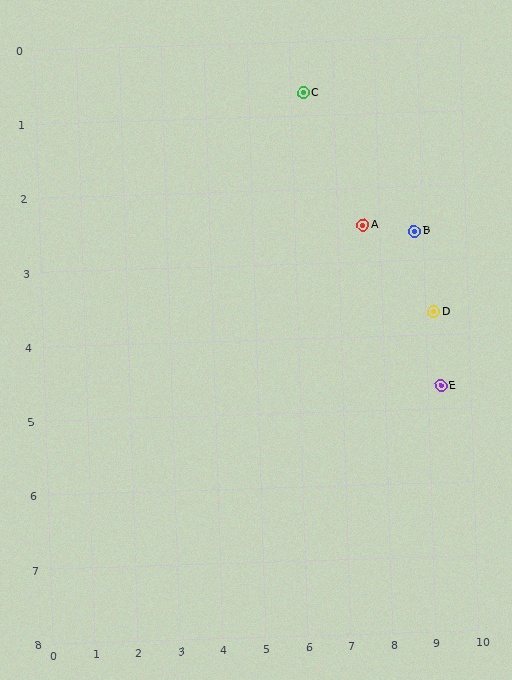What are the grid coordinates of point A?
Point A is at approximately (7.6, 2.5).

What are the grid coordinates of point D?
Point D is at approximately (9.2, 3.7).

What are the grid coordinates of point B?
Point B is at approximately (8.8, 2.6).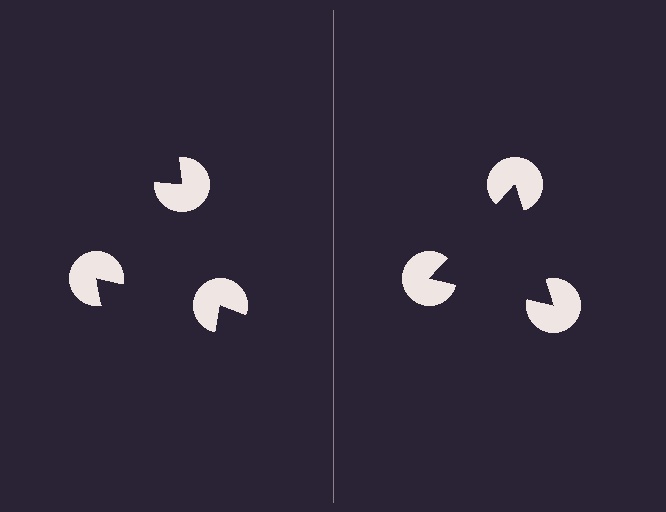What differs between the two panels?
The pac-man discs are positioned identically on both sides; only the wedge orientations differ. On the right they align to a triangle; on the left they are misaligned.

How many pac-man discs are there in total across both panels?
6 — 3 on each side.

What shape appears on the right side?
An illusory triangle.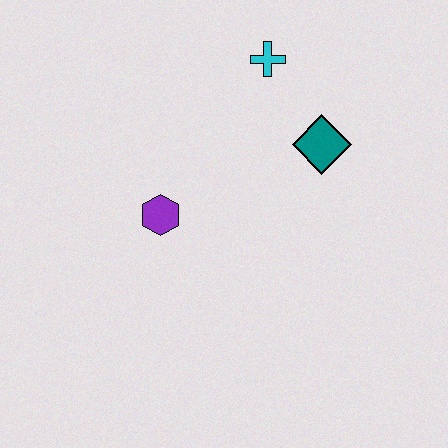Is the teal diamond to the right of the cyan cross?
Yes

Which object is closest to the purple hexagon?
The teal diamond is closest to the purple hexagon.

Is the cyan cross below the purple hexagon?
No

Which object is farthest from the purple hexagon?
The cyan cross is farthest from the purple hexagon.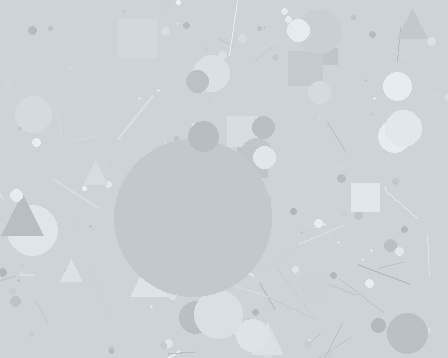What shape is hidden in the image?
A circle is hidden in the image.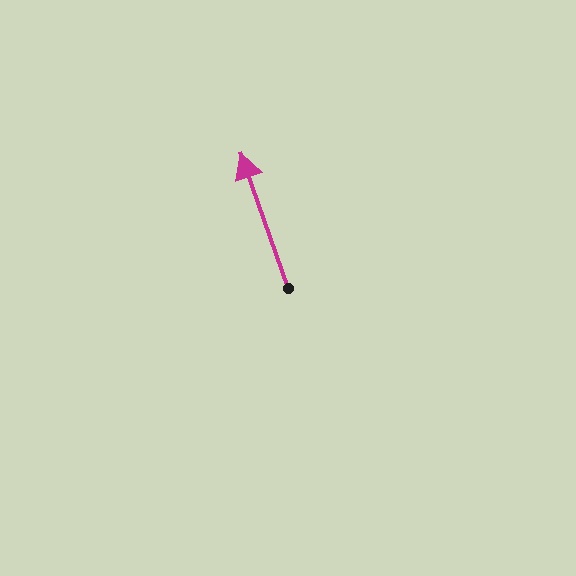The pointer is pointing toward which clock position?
Roughly 11 o'clock.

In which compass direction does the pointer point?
North.